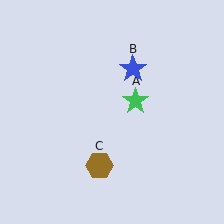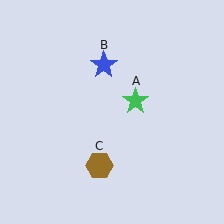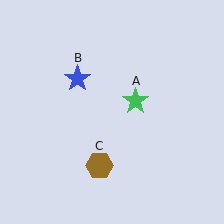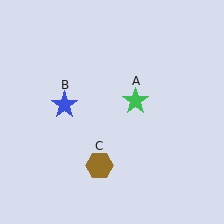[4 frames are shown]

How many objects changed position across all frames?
1 object changed position: blue star (object B).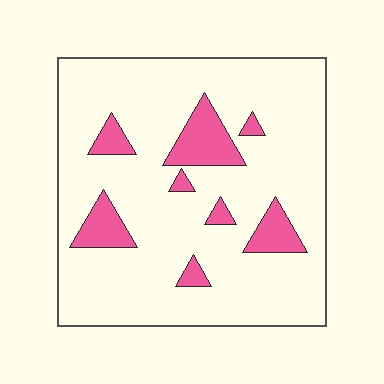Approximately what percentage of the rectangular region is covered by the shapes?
Approximately 15%.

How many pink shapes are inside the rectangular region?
8.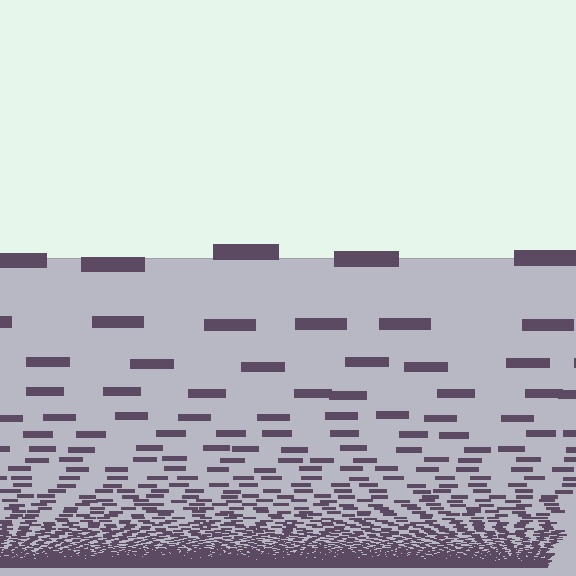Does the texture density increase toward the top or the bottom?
Density increases toward the bottom.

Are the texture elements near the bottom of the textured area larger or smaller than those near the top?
Smaller. The gradient is inverted — elements near the bottom are smaller and denser.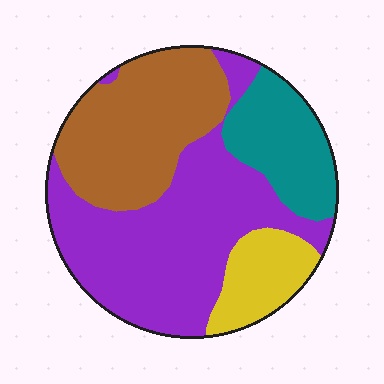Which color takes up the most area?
Purple, at roughly 45%.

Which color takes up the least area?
Yellow, at roughly 10%.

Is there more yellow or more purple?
Purple.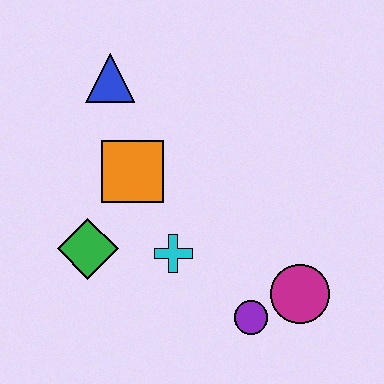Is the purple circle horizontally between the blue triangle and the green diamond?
No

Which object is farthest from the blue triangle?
The magenta circle is farthest from the blue triangle.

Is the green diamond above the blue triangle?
No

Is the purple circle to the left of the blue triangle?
No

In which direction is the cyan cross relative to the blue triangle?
The cyan cross is below the blue triangle.